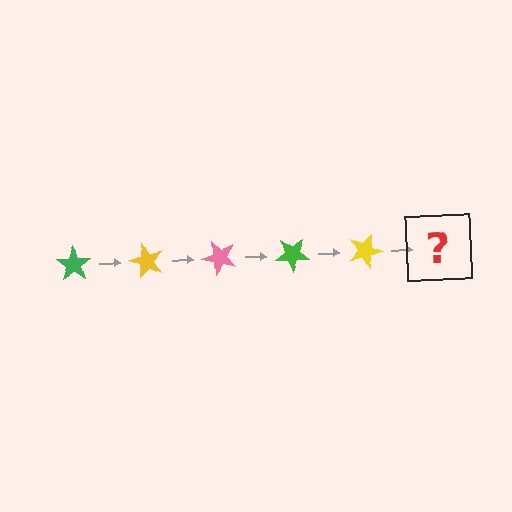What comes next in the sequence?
The next element should be a pink star, rotated 300 degrees from the start.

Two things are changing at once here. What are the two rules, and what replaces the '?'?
The two rules are that it rotates 60 degrees each step and the color cycles through green, yellow, and pink. The '?' should be a pink star, rotated 300 degrees from the start.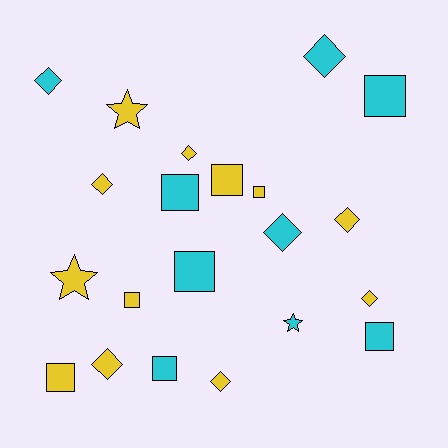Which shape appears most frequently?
Square, with 9 objects.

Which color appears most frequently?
Yellow, with 12 objects.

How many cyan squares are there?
There are 5 cyan squares.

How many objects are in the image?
There are 21 objects.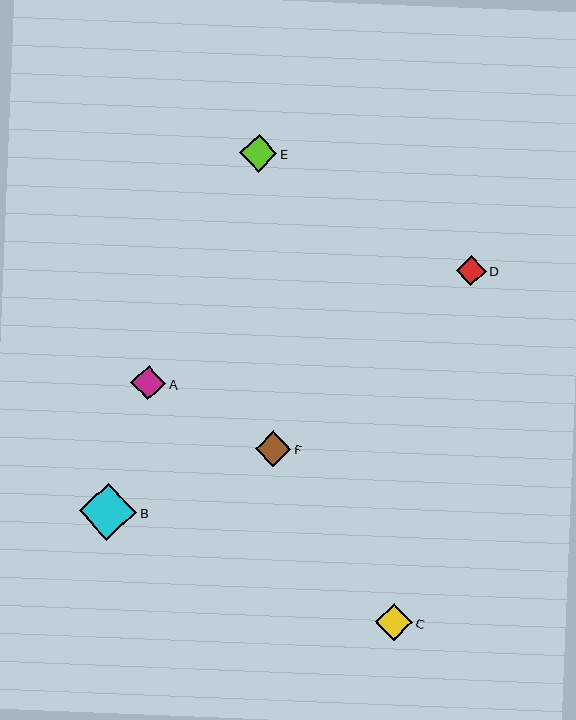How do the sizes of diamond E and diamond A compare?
Diamond E and diamond A are approximately the same size.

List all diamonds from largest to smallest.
From largest to smallest: B, C, E, F, A, D.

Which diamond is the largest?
Diamond B is the largest with a size of approximately 58 pixels.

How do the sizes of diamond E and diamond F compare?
Diamond E and diamond F are approximately the same size.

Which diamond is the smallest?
Diamond D is the smallest with a size of approximately 30 pixels.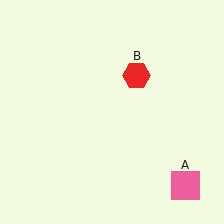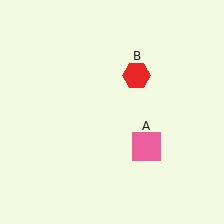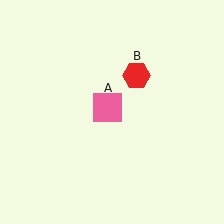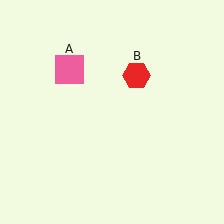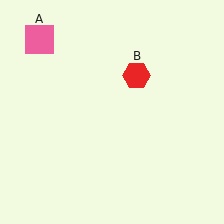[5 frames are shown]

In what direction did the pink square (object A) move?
The pink square (object A) moved up and to the left.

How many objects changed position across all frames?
1 object changed position: pink square (object A).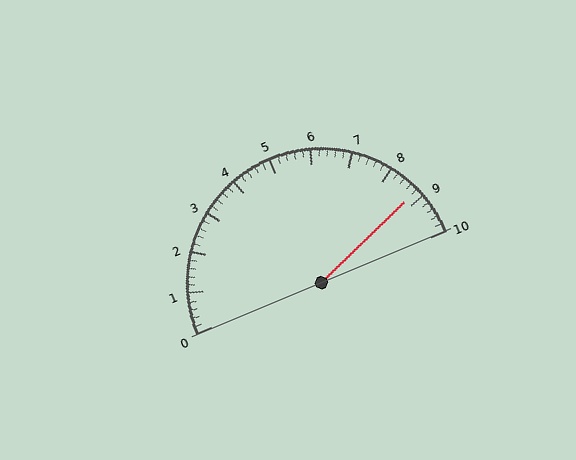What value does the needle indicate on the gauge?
The needle indicates approximately 8.8.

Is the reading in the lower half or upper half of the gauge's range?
The reading is in the upper half of the range (0 to 10).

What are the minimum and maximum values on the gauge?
The gauge ranges from 0 to 10.